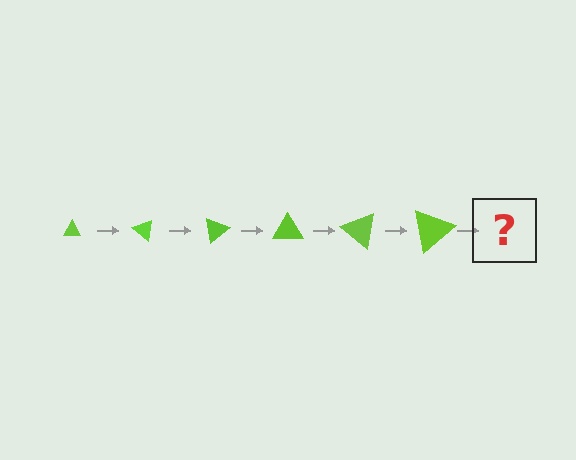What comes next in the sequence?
The next element should be a triangle, larger than the previous one and rotated 240 degrees from the start.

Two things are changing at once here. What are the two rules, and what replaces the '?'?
The two rules are that the triangle grows larger each step and it rotates 40 degrees each step. The '?' should be a triangle, larger than the previous one and rotated 240 degrees from the start.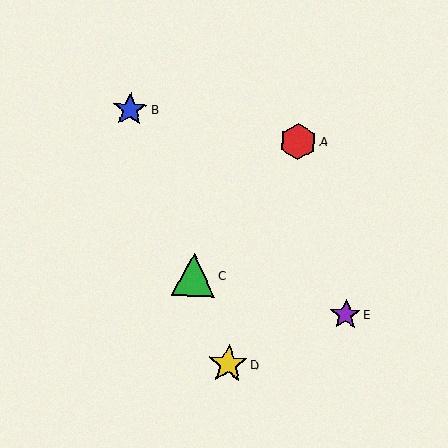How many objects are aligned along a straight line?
3 objects (B, C, D) are aligned along a straight line.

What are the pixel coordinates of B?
Object B is at (130, 109).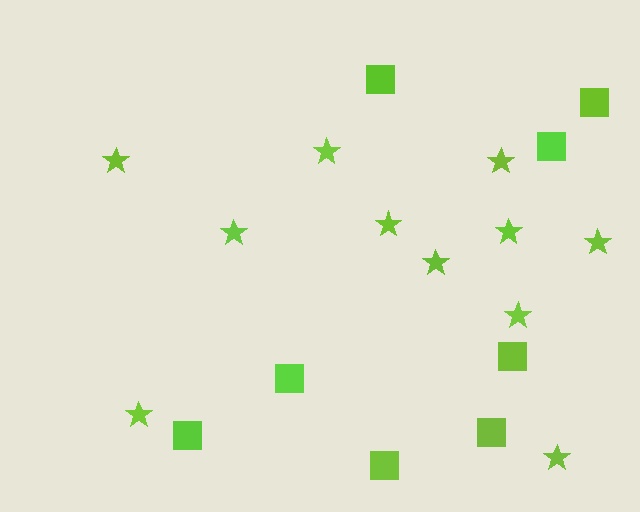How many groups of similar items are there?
There are 2 groups: one group of squares (8) and one group of stars (11).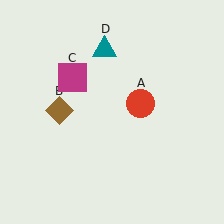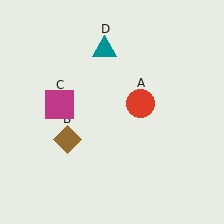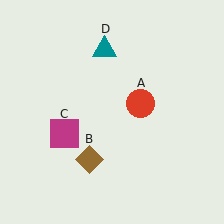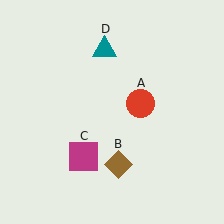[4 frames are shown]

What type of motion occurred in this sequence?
The brown diamond (object B), magenta square (object C) rotated counterclockwise around the center of the scene.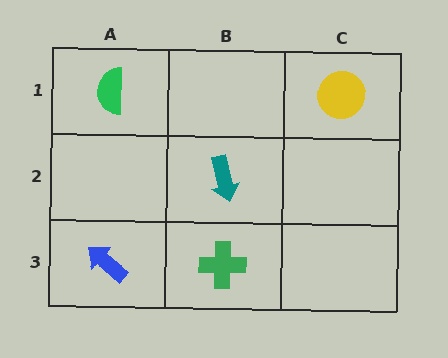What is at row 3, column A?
A blue arrow.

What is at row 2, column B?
A teal arrow.